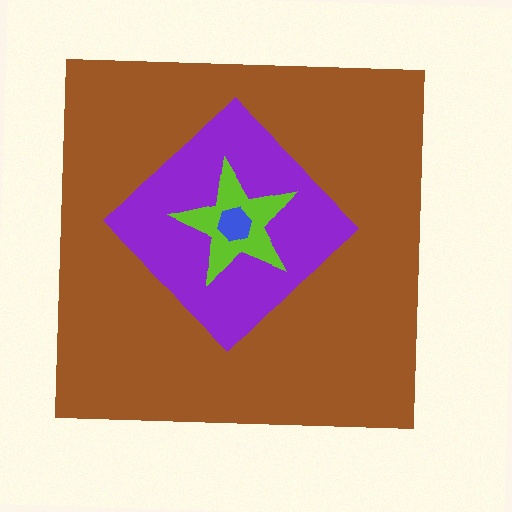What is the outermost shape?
The brown square.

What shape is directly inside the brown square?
The purple diamond.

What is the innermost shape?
The blue hexagon.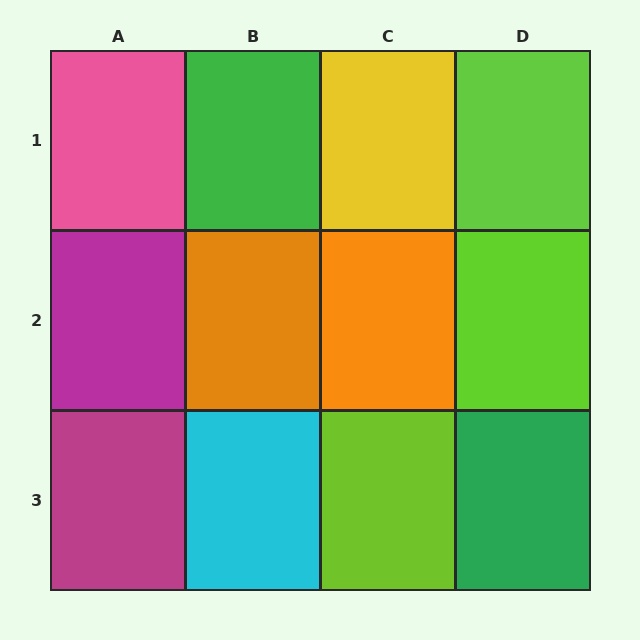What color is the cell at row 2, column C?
Orange.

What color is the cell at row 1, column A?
Pink.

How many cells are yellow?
1 cell is yellow.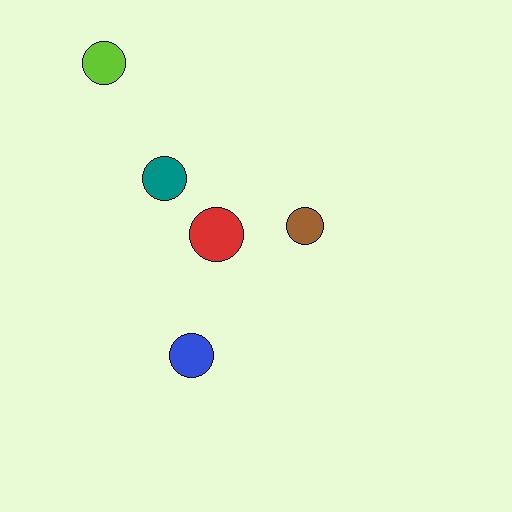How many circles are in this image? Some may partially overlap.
There are 5 circles.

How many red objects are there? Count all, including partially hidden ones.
There is 1 red object.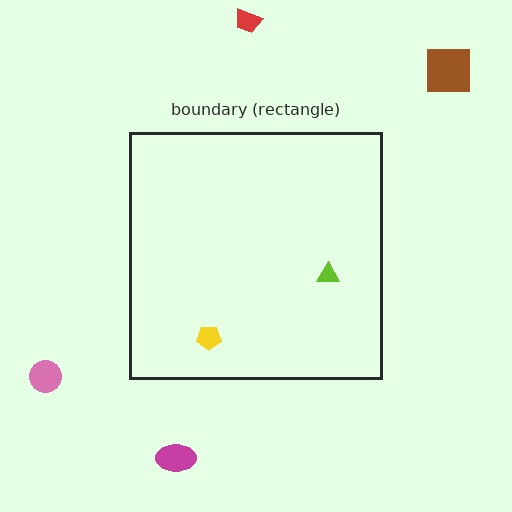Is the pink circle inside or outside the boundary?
Outside.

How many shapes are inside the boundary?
2 inside, 4 outside.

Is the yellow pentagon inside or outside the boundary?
Inside.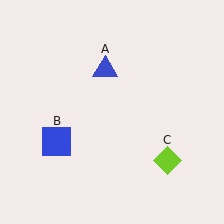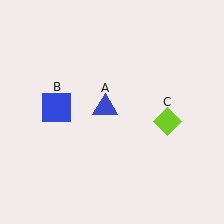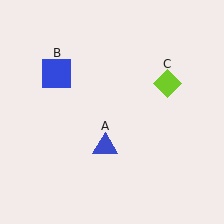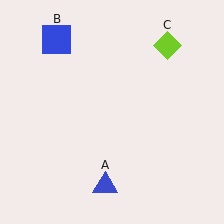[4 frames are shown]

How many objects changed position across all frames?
3 objects changed position: blue triangle (object A), blue square (object B), lime diamond (object C).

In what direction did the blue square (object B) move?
The blue square (object B) moved up.